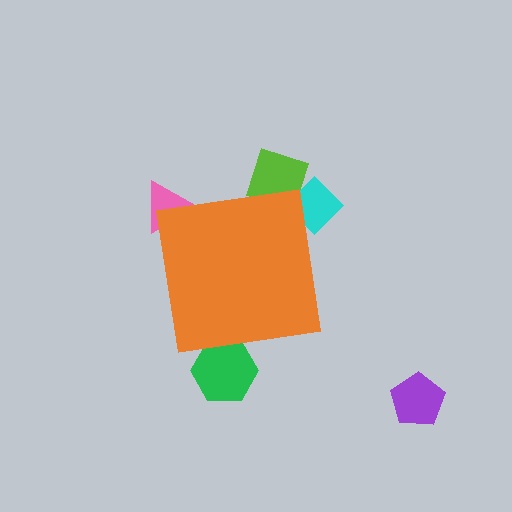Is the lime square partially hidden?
Yes, the lime square is partially hidden behind the orange square.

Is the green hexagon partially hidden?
Yes, the green hexagon is partially hidden behind the orange square.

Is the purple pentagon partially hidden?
No, the purple pentagon is fully visible.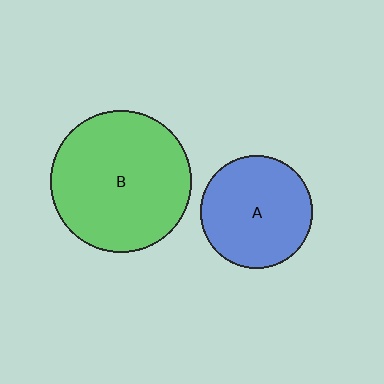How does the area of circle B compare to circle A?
Approximately 1.6 times.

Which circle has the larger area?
Circle B (green).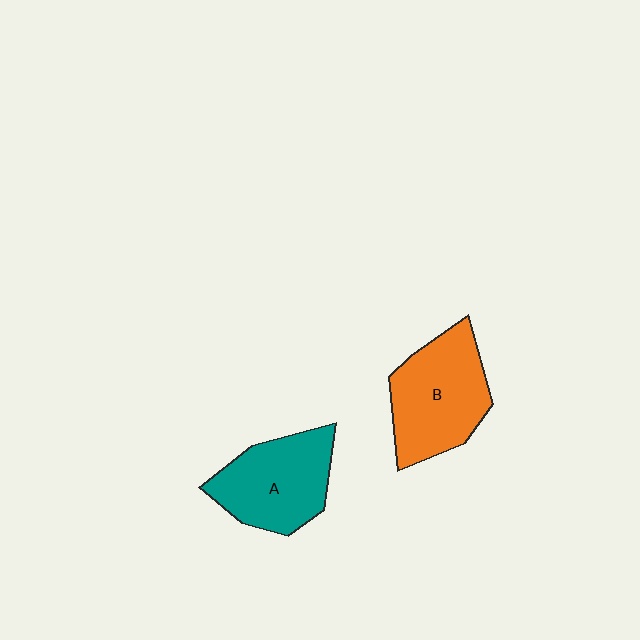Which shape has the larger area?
Shape B (orange).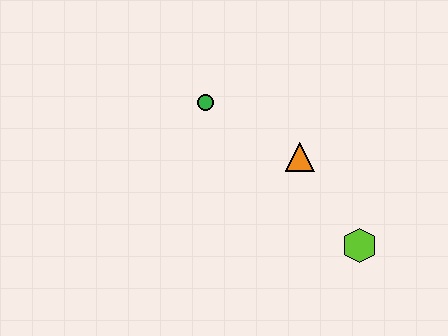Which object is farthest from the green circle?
The lime hexagon is farthest from the green circle.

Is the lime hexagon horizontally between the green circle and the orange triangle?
No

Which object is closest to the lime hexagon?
The orange triangle is closest to the lime hexagon.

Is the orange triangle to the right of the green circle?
Yes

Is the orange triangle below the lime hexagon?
No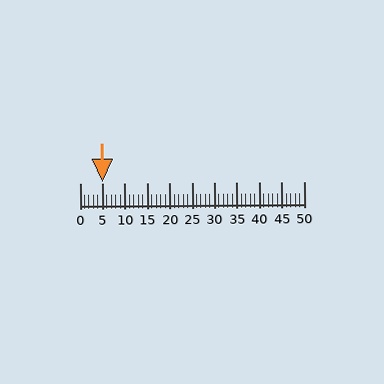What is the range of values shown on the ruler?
The ruler shows values from 0 to 50.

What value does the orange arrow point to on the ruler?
The orange arrow points to approximately 5.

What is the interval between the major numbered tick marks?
The major tick marks are spaced 5 units apart.